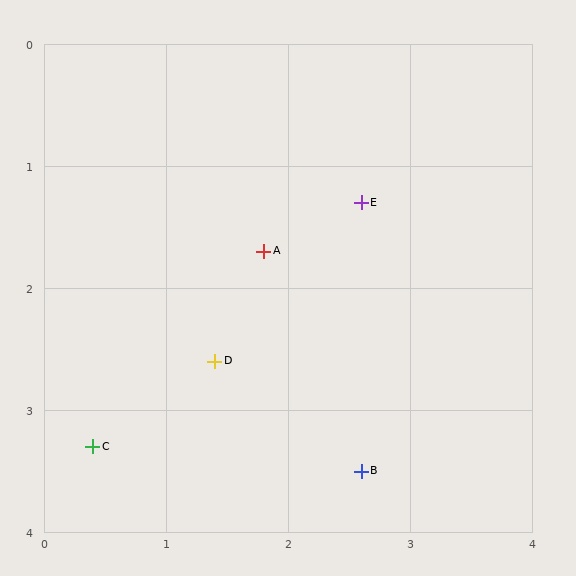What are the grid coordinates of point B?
Point B is at approximately (2.6, 3.5).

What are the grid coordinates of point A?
Point A is at approximately (1.8, 1.7).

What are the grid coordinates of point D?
Point D is at approximately (1.4, 2.6).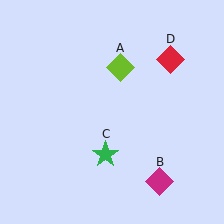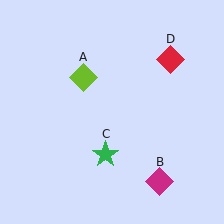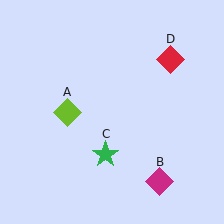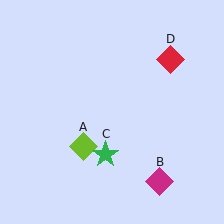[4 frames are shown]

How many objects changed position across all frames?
1 object changed position: lime diamond (object A).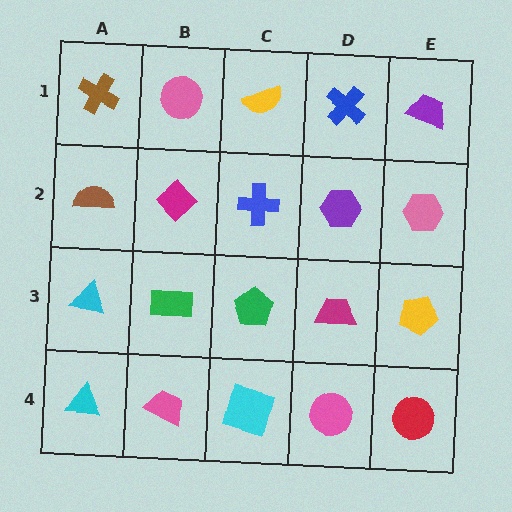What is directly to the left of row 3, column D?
A green pentagon.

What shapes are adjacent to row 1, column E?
A pink hexagon (row 2, column E), a blue cross (row 1, column D).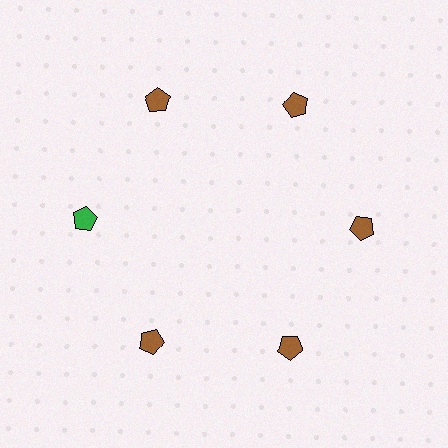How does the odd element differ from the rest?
It has a different color: green instead of brown.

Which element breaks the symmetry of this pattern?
The green pentagon at roughly the 9 o'clock position breaks the symmetry. All other shapes are brown pentagons.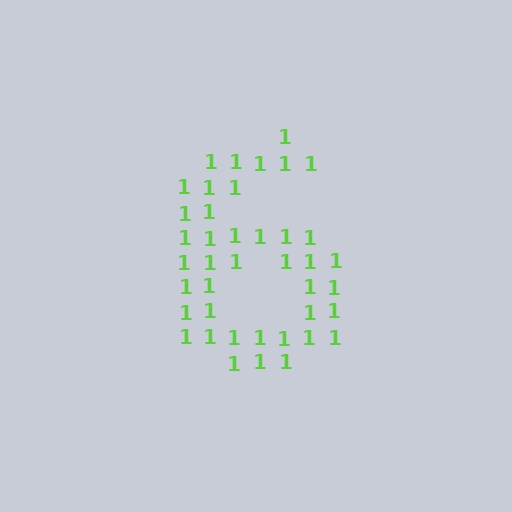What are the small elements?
The small elements are digit 1's.